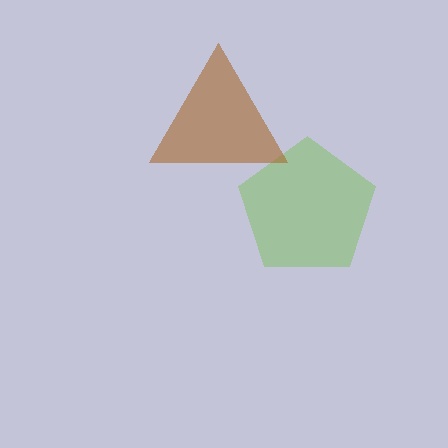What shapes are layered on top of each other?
The layered shapes are: a lime pentagon, a brown triangle.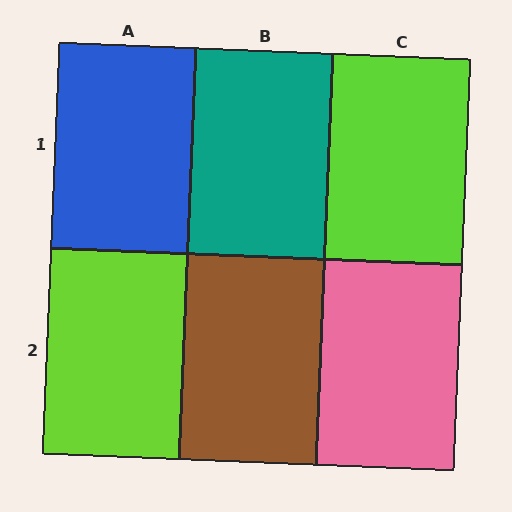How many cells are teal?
1 cell is teal.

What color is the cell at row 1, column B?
Teal.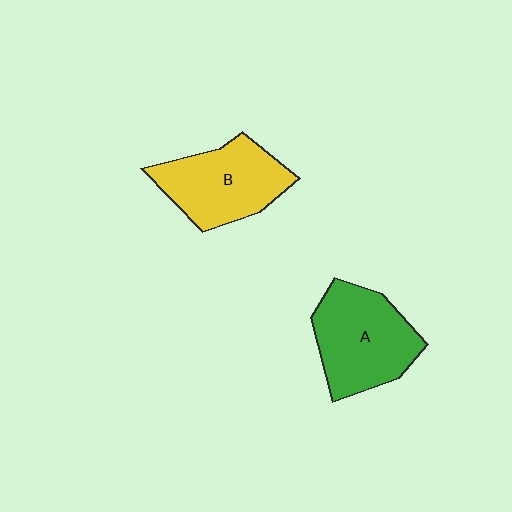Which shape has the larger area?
Shape A (green).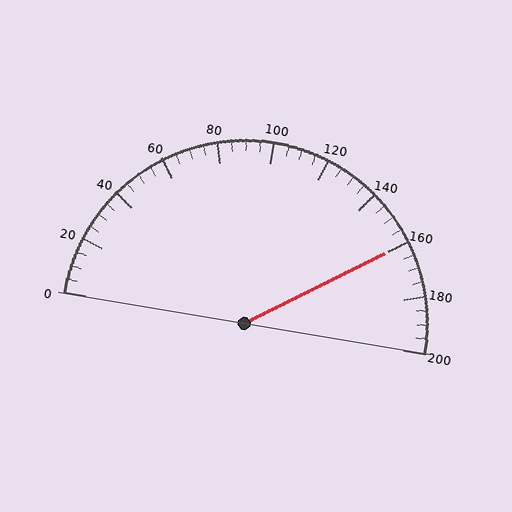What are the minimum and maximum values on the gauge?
The gauge ranges from 0 to 200.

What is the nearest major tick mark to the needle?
The nearest major tick mark is 160.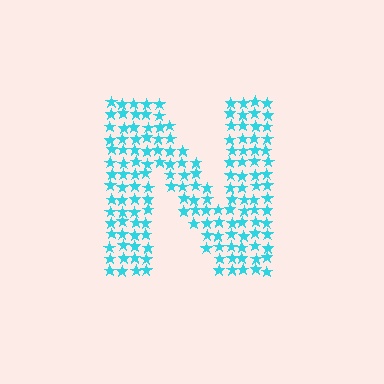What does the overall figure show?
The overall figure shows the letter N.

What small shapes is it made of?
It is made of small stars.